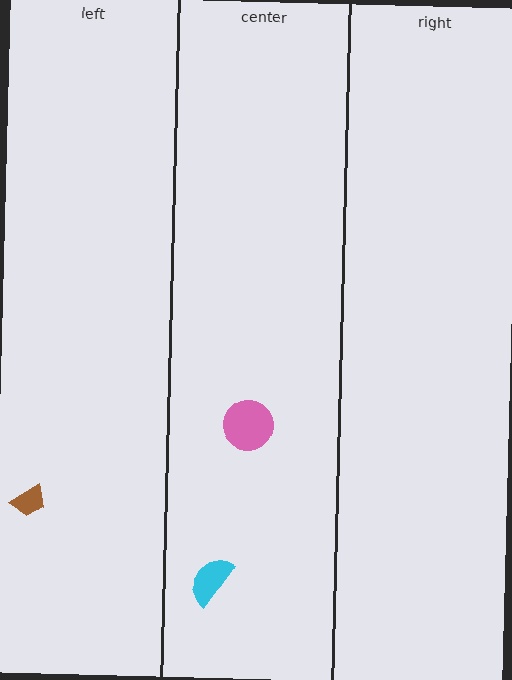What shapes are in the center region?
The cyan semicircle, the pink circle.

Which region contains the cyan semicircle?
The center region.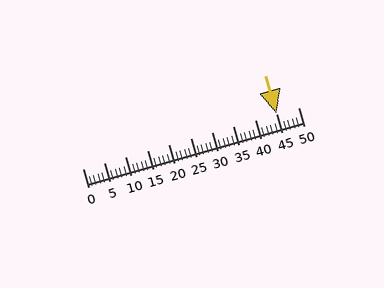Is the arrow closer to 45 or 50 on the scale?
The arrow is closer to 45.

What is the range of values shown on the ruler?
The ruler shows values from 0 to 50.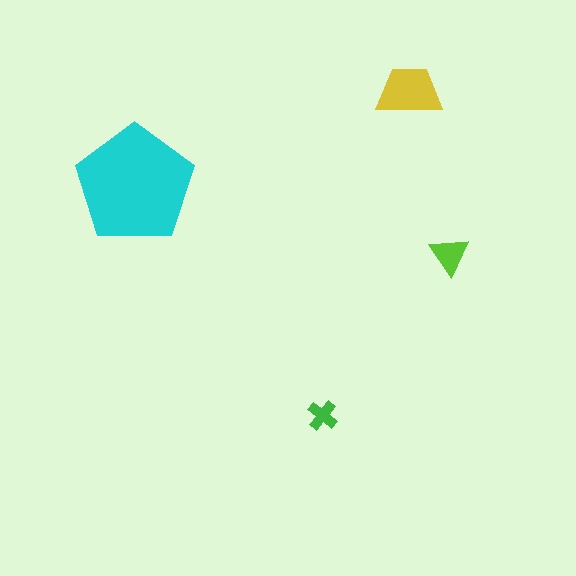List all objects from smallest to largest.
The green cross, the lime triangle, the yellow trapezoid, the cyan pentagon.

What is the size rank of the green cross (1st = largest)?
4th.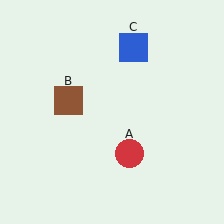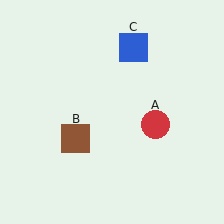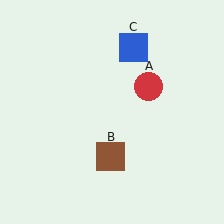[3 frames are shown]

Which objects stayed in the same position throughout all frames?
Blue square (object C) remained stationary.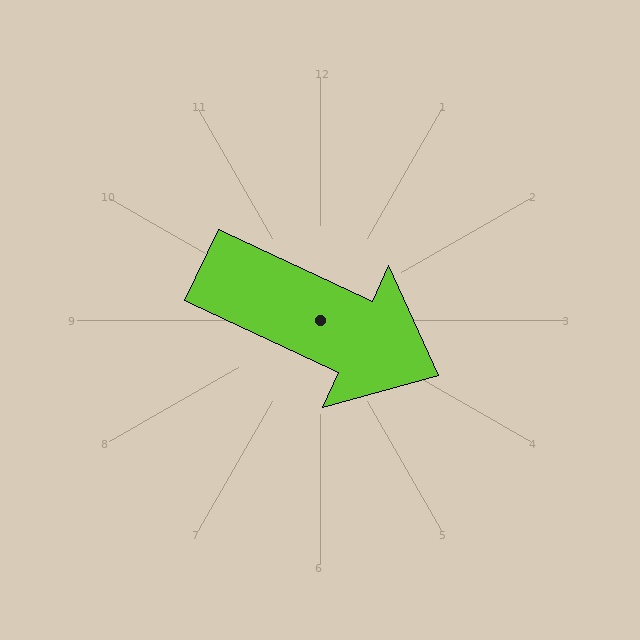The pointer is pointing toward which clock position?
Roughly 4 o'clock.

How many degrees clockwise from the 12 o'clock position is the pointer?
Approximately 115 degrees.